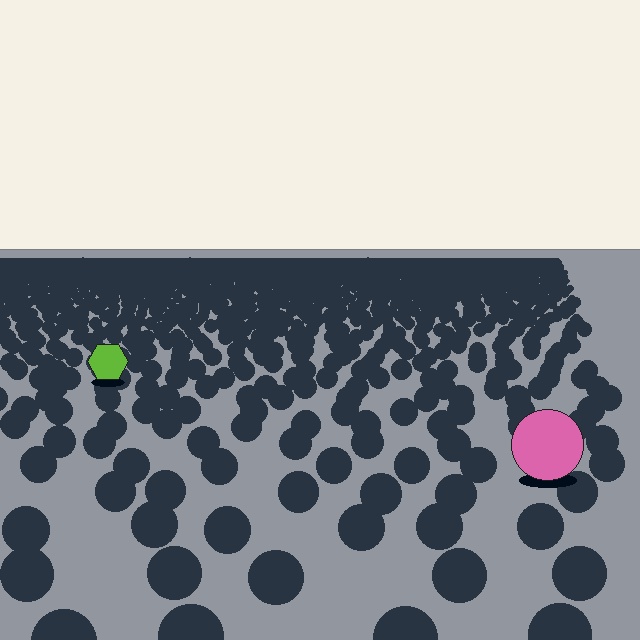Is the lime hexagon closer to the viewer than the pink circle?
No. The pink circle is closer — you can tell from the texture gradient: the ground texture is coarser near it.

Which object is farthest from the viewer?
The lime hexagon is farthest from the viewer. It appears smaller and the ground texture around it is denser.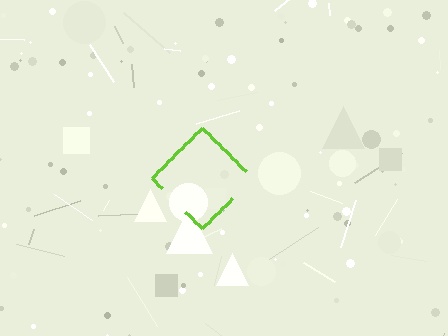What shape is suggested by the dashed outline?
The dashed outline suggests a diamond.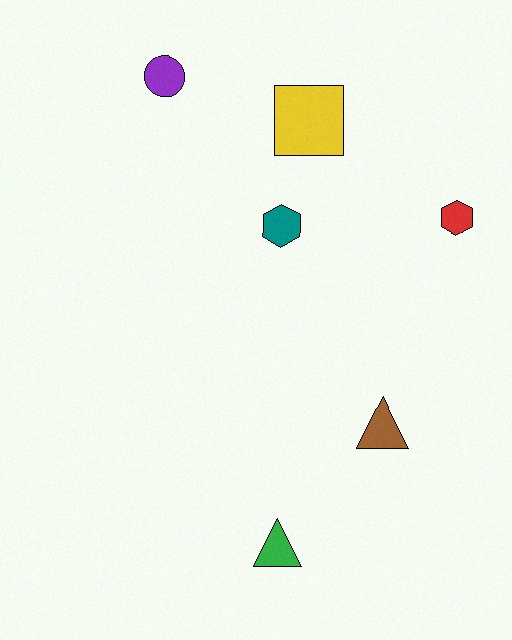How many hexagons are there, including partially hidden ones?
There are 2 hexagons.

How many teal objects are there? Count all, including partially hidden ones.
There is 1 teal object.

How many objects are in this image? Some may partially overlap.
There are 6 objects.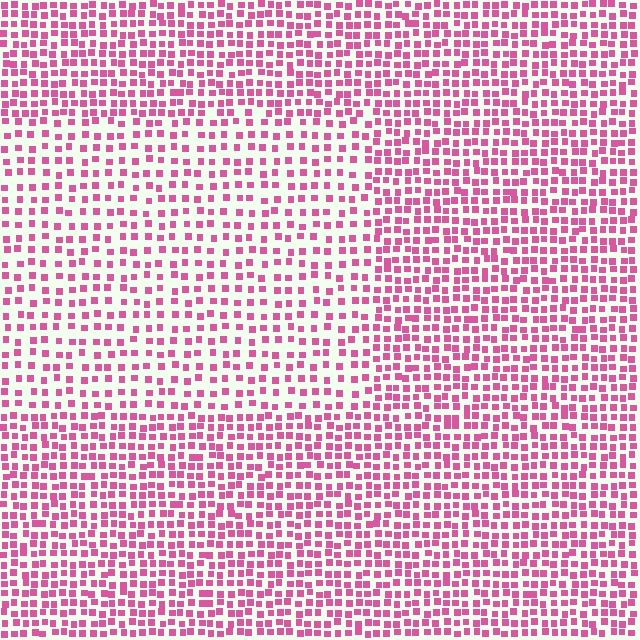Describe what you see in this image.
The image contains small pink elements arranged at two different densities. A rectangle-shaped region is visible where the elements are less densely packed than the surrounding area.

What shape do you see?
I see a rectangle.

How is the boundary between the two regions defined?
The boundary is defined by a change in element density (approximately 1.7x ratio). All elements are the same color, size, and shape.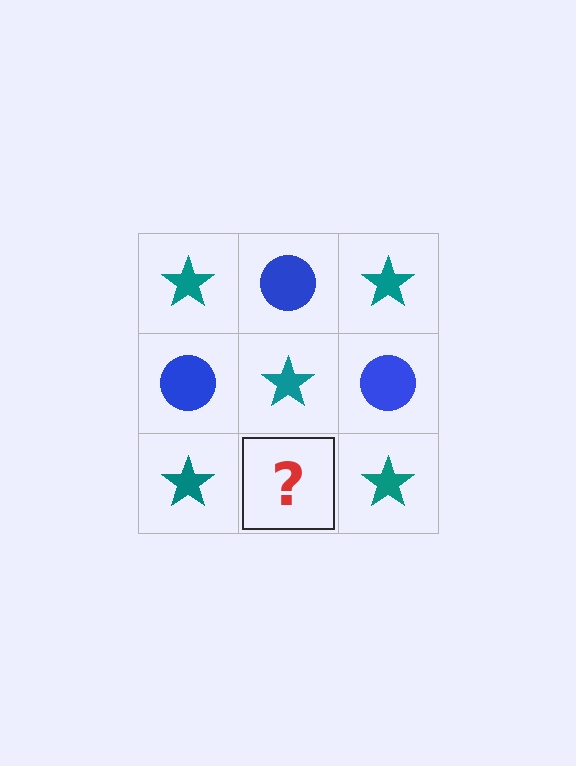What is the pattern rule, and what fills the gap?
The rule is that it alternates teal star and blue circle in a checkerboard pattern. The gap should be filled with a blue circle.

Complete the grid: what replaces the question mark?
The question mark should be replaced with a blue circle.